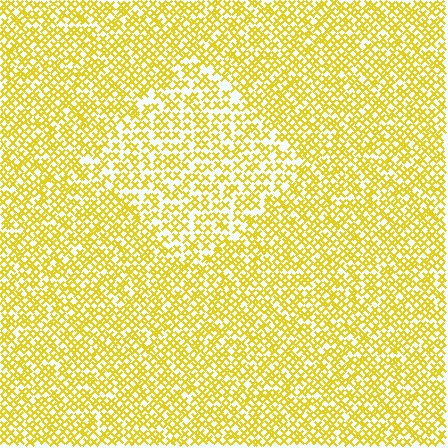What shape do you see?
I see a diamond.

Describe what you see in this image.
The image contains small yellow elements arranged at two different densities. A diamond-shaped region is visible where the elements are less densely packed than the surrounding area.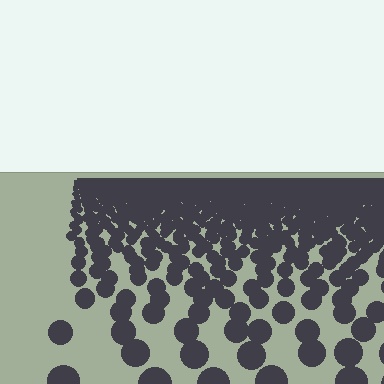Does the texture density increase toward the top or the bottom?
Density increases toward the top.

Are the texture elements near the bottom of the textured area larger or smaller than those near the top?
Larger. Near the bottom, elements are closer to the viewer and appear at a bigger on-screen size.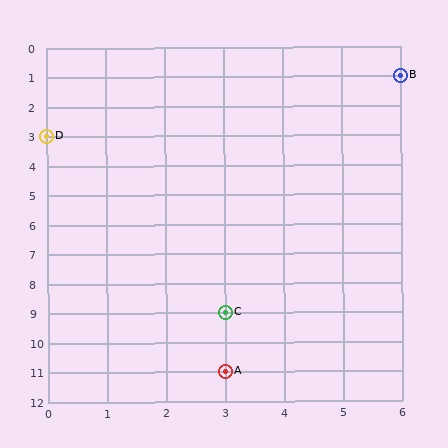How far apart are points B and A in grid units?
Points B and A are 3 columns and 10 rows apart (about 10.4 grid units diagonally).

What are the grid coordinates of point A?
Point A is at grid coordinates (3, 11).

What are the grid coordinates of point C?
Point C is at grid coordinates (3, 9).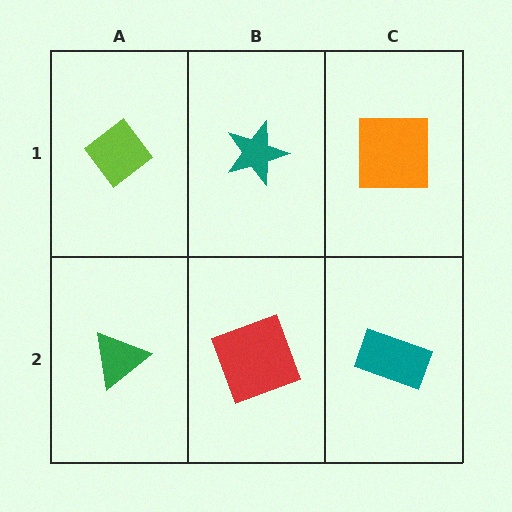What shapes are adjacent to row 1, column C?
A teal rectangle (row 2, column C), a teal star (row 1, column B).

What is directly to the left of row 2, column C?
A red square.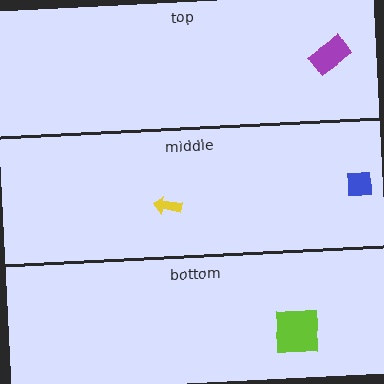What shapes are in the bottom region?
The lime square.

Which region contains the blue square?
The middle region.